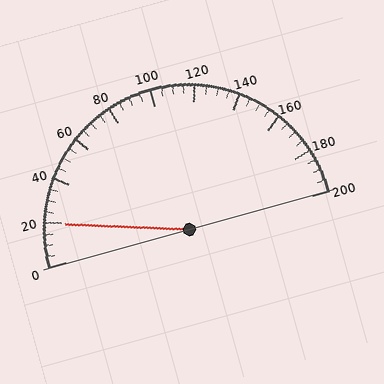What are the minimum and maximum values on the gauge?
The gauge ranges from 0 to 200.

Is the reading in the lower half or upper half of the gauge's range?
The reading is in the lower half of the range (0 to 200).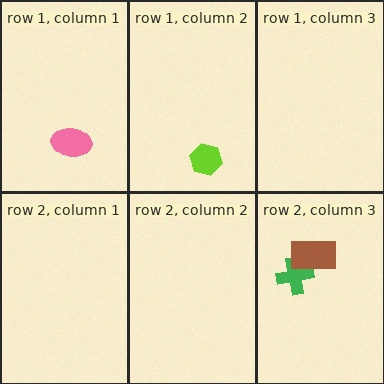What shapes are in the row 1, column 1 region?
The pink ellipse.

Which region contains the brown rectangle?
The row 2, column 3 region.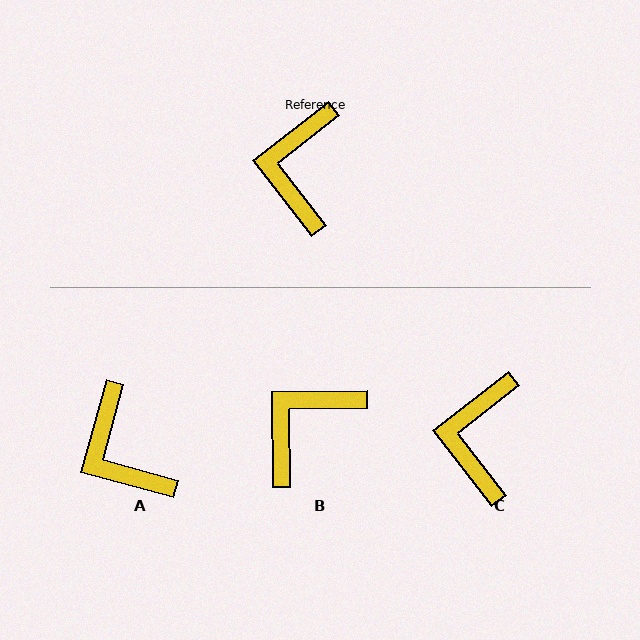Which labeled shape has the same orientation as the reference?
C.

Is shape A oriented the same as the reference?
No, it is off by about 37 degrees.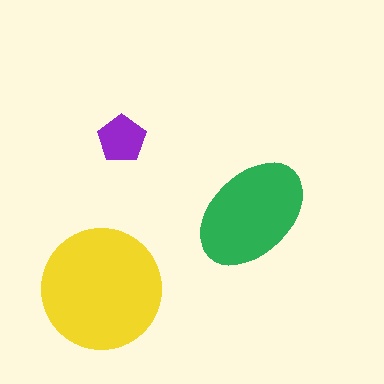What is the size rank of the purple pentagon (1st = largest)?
3rd.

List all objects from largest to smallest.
The yellow circle, the green ellipse, the purple pentagon.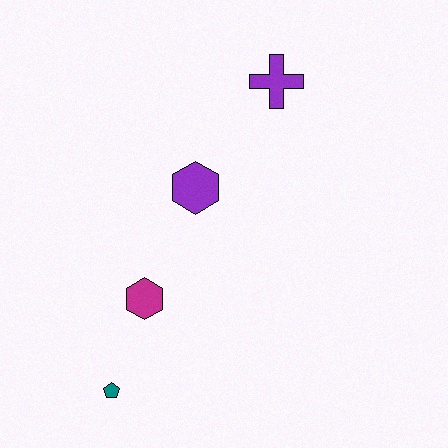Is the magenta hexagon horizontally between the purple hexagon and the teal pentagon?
Yes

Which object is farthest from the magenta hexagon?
The purple cross is farthest from the magenta hexagon.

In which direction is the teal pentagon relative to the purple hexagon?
The teal pentagon is below the purple hexagon.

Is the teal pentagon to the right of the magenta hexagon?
No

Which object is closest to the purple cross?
The purple hexagon is closest to the purple cross.